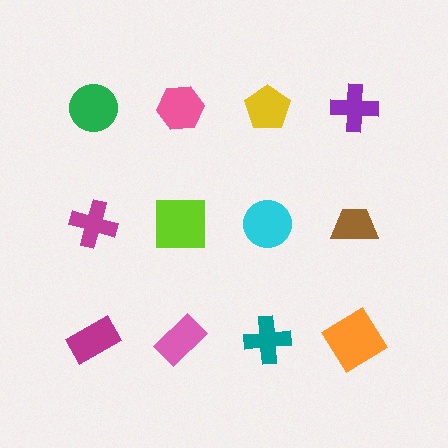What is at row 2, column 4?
A brown trapezoid.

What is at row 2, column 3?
A cyan circle.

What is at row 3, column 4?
An orange diamond.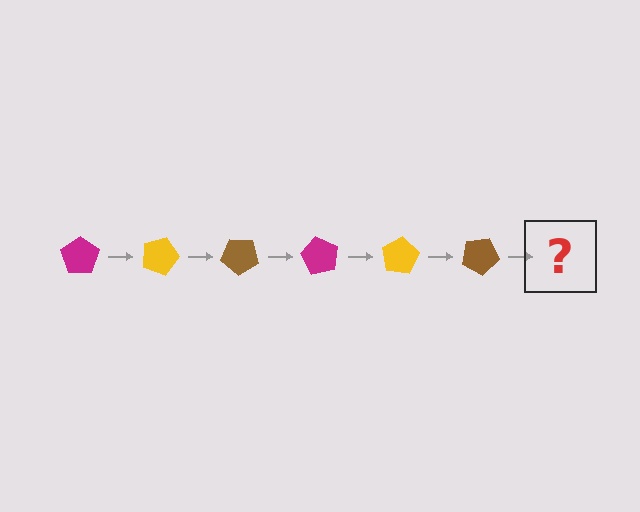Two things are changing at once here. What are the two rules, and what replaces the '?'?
The two rules are that it rotates 20 degrees each step and the color cycles through magenta, yellow, and brown. The '?' should be a magenta pentagon, rotated 120 degrees from the start.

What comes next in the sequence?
The next element should be a magenta pentagon, rotated 120 degrees from the start.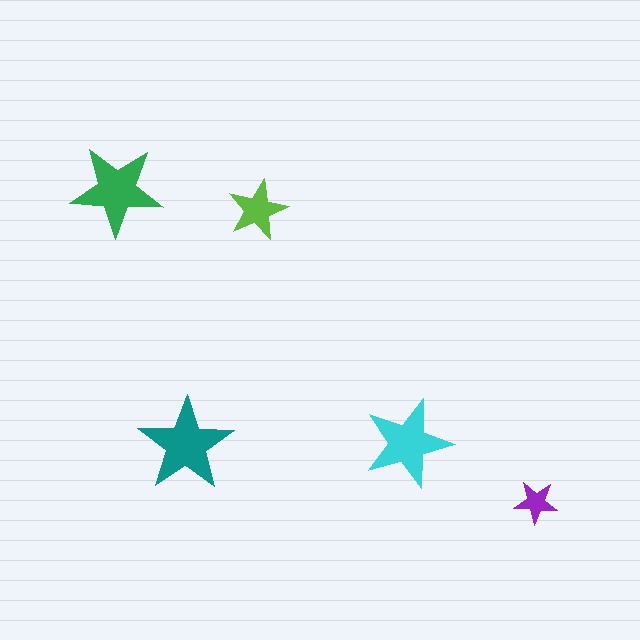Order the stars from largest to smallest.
the teal one, the green one, the cyan one, the lime one, the purple one.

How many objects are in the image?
There are 5 objects in the image.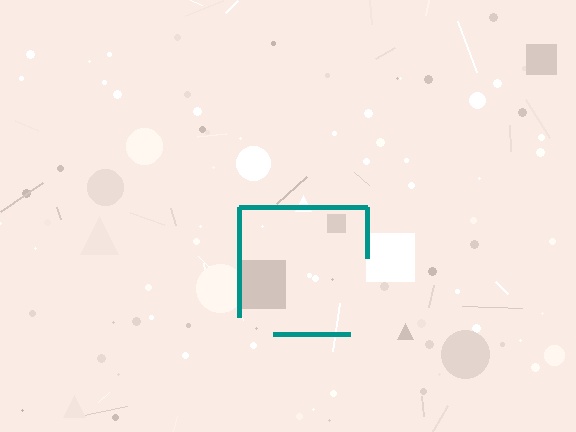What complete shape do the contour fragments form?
The contour fragments form a square.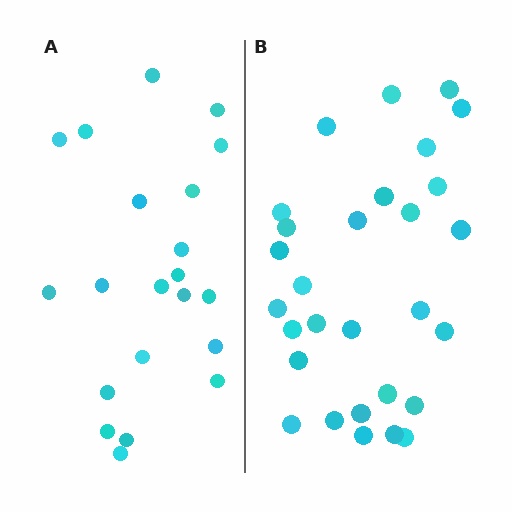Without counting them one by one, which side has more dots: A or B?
Region B (the right region) has more dots.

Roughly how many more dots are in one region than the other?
Region B has roughly 8 or so more dots than region A.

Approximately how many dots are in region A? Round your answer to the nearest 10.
About 20 dots. (The exact count is 21, which rounds to 20.)